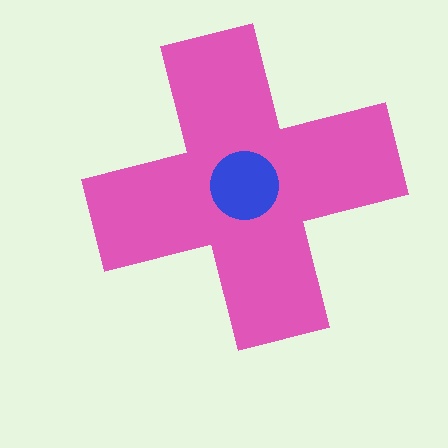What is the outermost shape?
The pink cross.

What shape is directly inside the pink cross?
The blue circle.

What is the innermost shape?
The blue circle.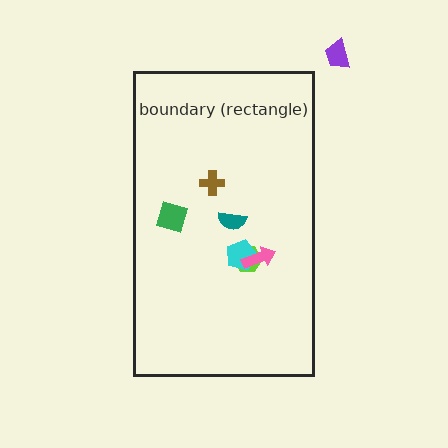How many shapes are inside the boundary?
6 inside, 1 outside.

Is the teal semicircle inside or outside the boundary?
Inside.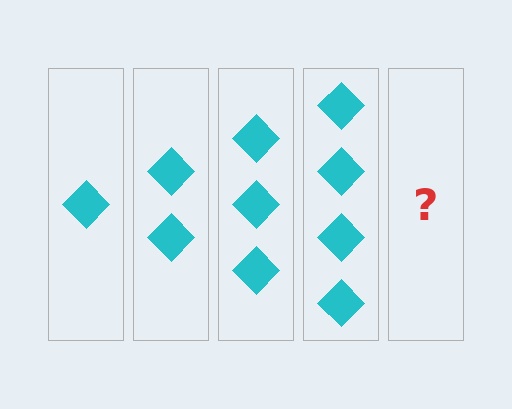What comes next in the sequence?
The next element should be 5 diamonds.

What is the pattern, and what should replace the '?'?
The pattern is that each step adds one more diamond. The '?' should be 5 diamonds.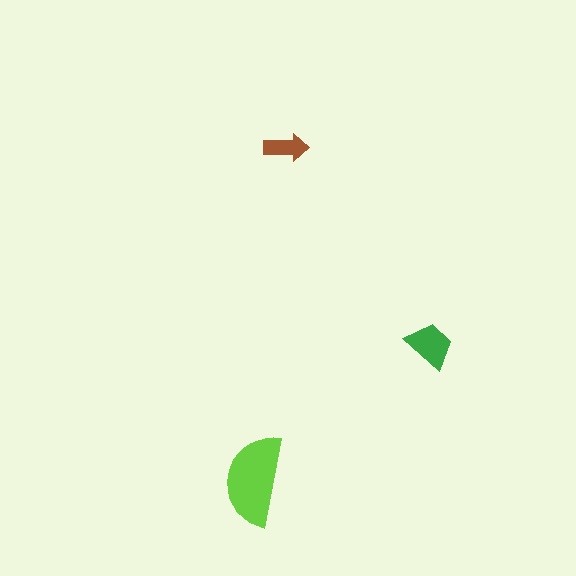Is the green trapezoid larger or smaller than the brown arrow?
Larger.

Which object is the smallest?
The brown arrow.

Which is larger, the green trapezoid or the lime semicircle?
The lime semicircle.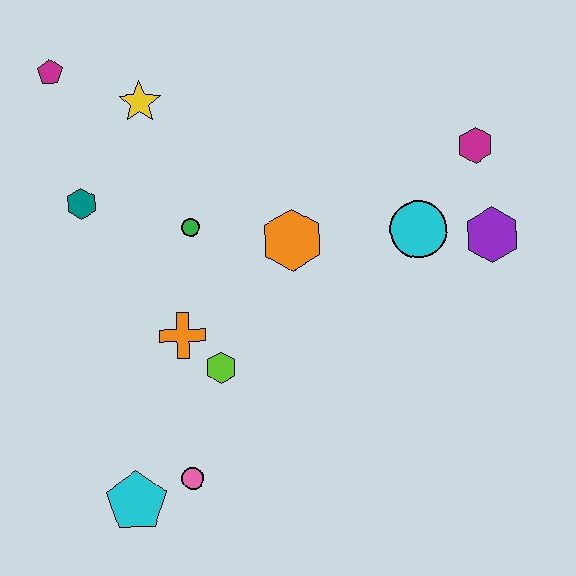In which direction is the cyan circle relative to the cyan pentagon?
The cyan circle is to the right of the cyan pentagon.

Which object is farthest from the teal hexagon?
The purple hexagon is farthest from the teal hexagon.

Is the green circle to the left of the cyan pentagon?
No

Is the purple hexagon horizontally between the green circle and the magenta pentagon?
No